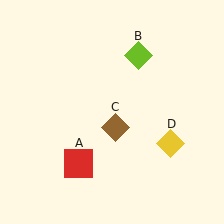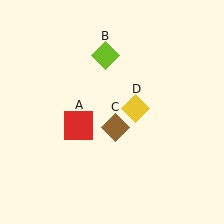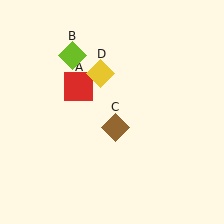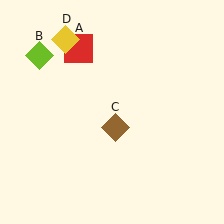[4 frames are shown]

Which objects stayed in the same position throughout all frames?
Brown diamond (object C) remained stationary.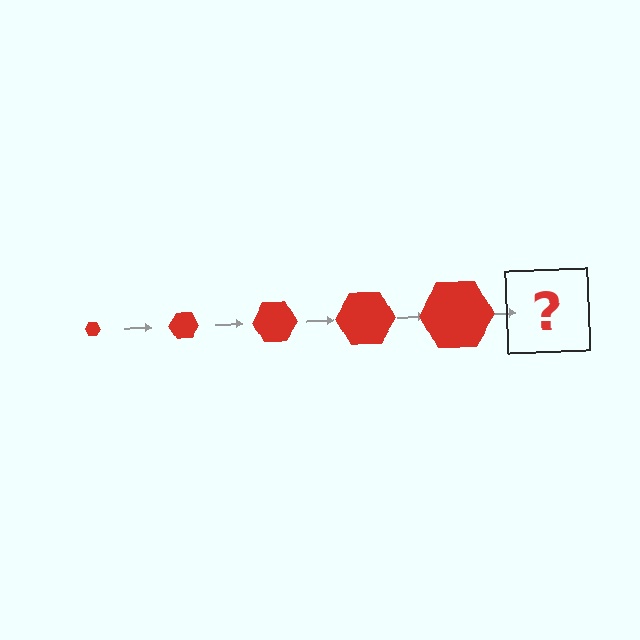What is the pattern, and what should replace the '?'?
The pattern is that the hexagon gets progressively larger each step. The '?' should be a red hexagon, larger than the previous one.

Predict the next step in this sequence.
The next step is a red hexagon, larger than the previous one.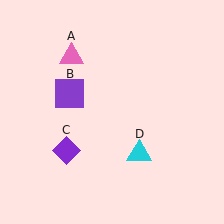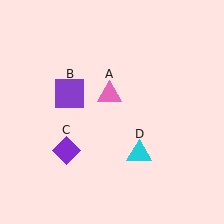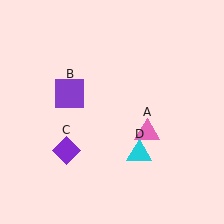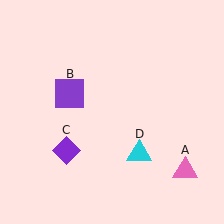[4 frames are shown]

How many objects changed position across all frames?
1 object changed position: pink triangle (object A).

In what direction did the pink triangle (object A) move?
The pink triangle (object A) moved down and to the right.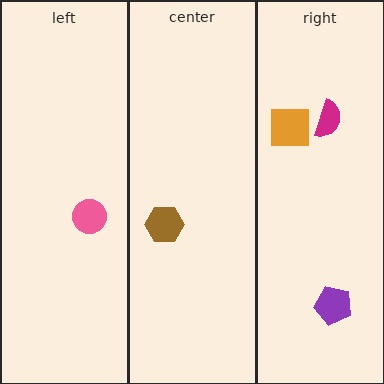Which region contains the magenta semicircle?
The right region.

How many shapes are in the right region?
3.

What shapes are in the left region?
The pink circle.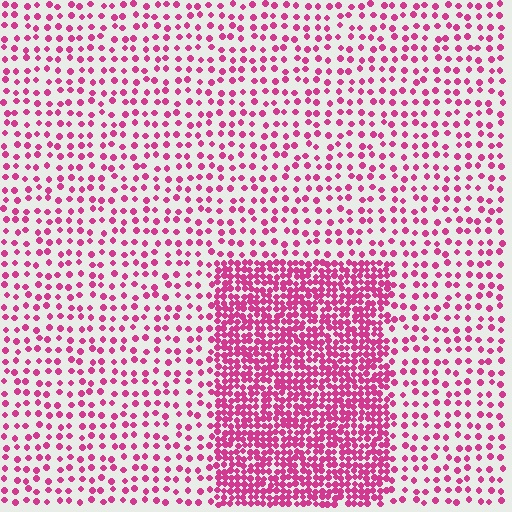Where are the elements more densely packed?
The elements are more densely packed inside the rectangle boundary.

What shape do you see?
I see a rectangle.